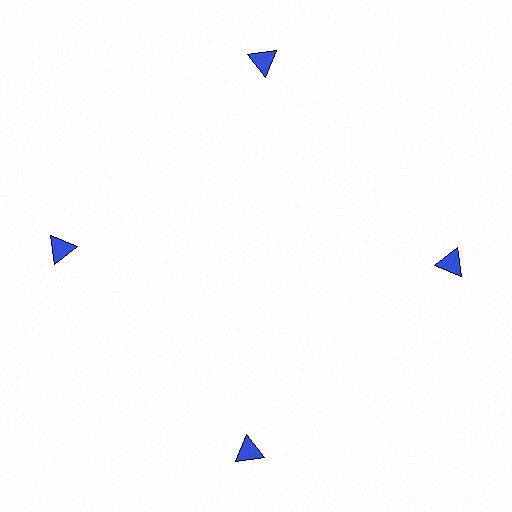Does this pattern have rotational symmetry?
Yes, this pattern has 4-fold rotational symmetry. It looks the same after rotating 90 degrees around the center.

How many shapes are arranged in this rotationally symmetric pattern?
There are 4 shapes, arranged in 4 groups of 1.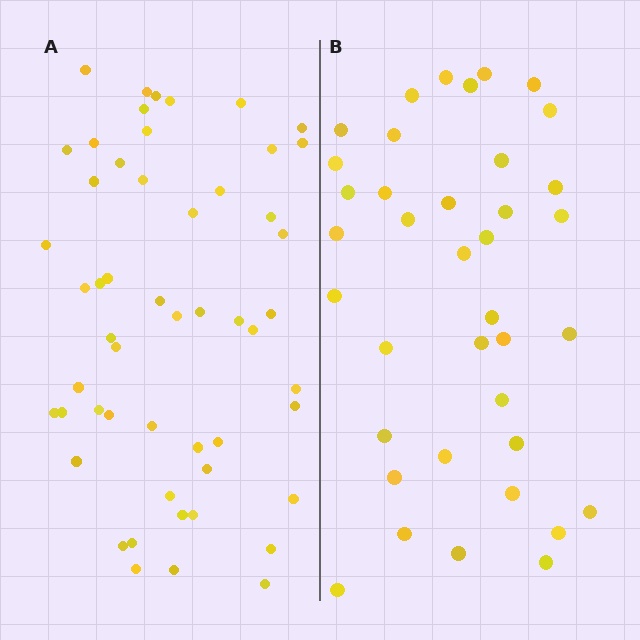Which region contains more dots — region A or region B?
Region A (the left region) has more dots.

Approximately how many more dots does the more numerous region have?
Region A has approximately 15 more dots than region B.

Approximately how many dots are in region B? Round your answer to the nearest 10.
About 40 dots. (The exact count is 38, which rounds to 40.)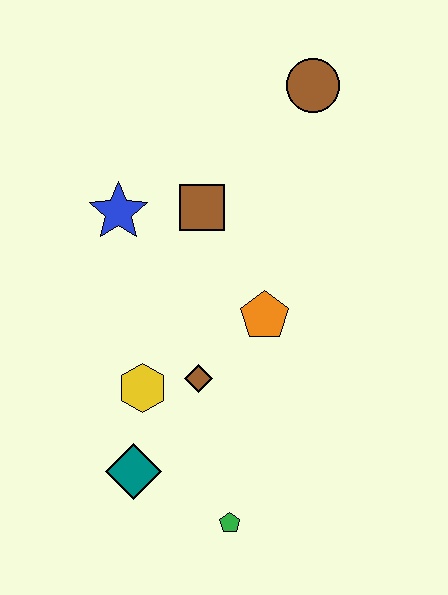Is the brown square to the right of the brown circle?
No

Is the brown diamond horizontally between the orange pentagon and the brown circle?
No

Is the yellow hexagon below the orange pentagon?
Yes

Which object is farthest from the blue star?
The green pentagon is farthest from the blue star.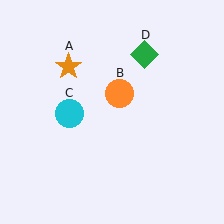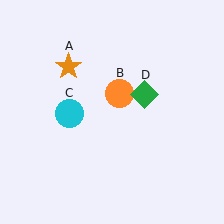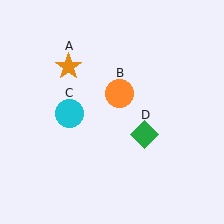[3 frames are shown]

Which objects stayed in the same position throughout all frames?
Orange star (object A) and orange circle (object B) and cyan circle (object C) remained stationary.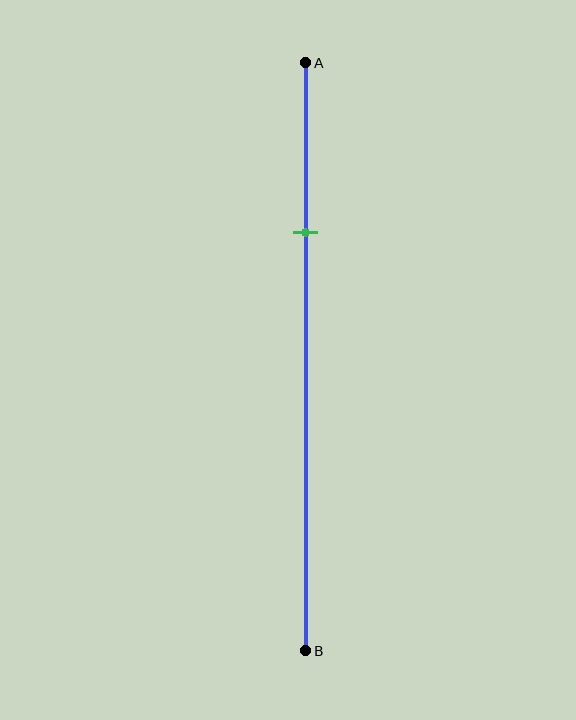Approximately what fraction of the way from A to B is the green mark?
The green mark is approximately 30% of the way from A to B.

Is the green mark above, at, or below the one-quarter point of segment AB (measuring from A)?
The green mark is below the one-quarter point of segment AB.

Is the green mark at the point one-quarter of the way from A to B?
No, the mark is at about 30% from A, not at the 25% one-quarter point.